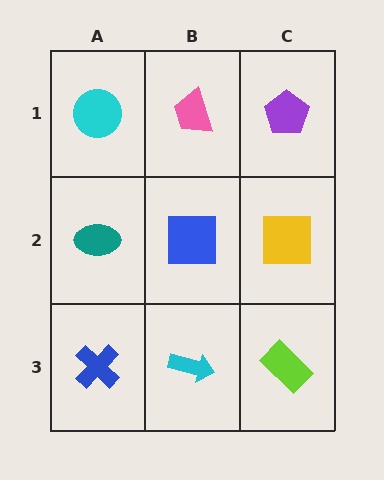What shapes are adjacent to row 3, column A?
A teal ellipse (row 2, column A), a cyan arrow (row 3, column B).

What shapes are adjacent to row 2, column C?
A purple pentagon (row 1, column C), a lime rectangle (row 3, column C), a blue square (row 2, column B).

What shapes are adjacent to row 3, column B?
A blue square (row 2, column B), a blue cross (row 3, column A), a lime rectangle (row 3, column C).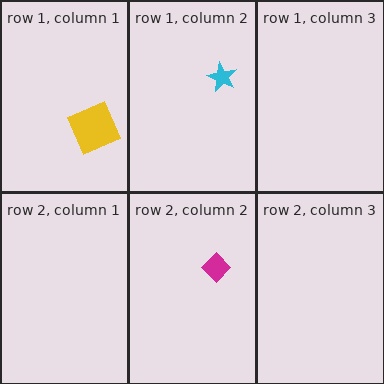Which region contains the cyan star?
The row 1, column 2 region.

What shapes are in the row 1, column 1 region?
The yellow square.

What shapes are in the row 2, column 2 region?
The magenta diamond.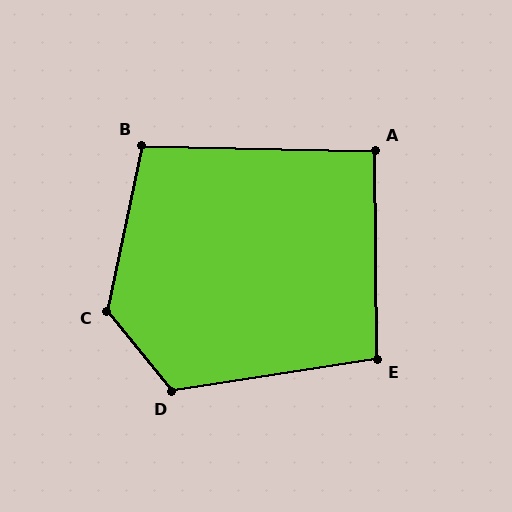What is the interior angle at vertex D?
Approximately 120 degrees (obtuse).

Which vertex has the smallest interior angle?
A, at approximately 92 degrees.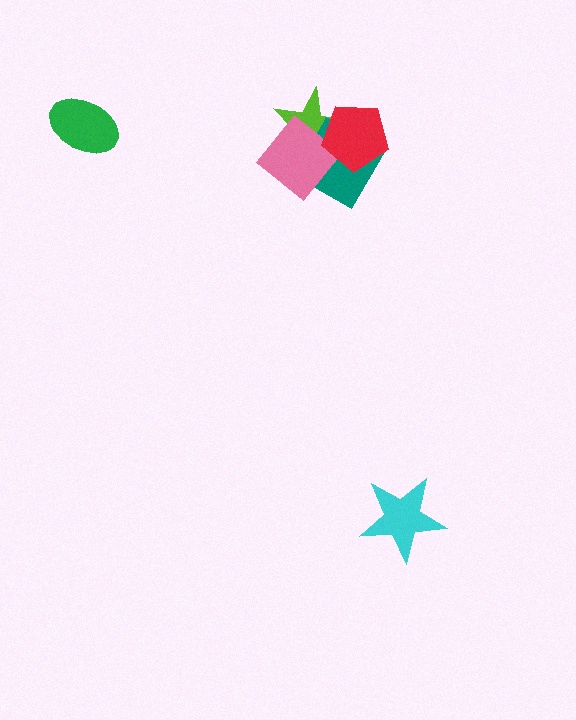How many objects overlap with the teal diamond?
3 objects overlap with the teal diamond.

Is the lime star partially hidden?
Yes, it is partially covered by another shape.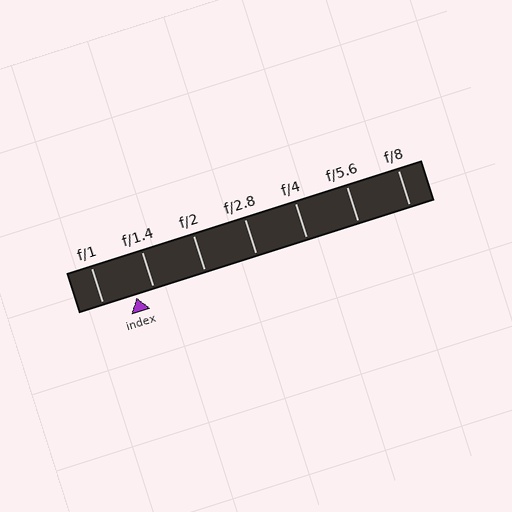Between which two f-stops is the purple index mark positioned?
The index mark is between f/1 and f/1.4.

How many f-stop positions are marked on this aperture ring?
There are 7 f-stop positions marked.